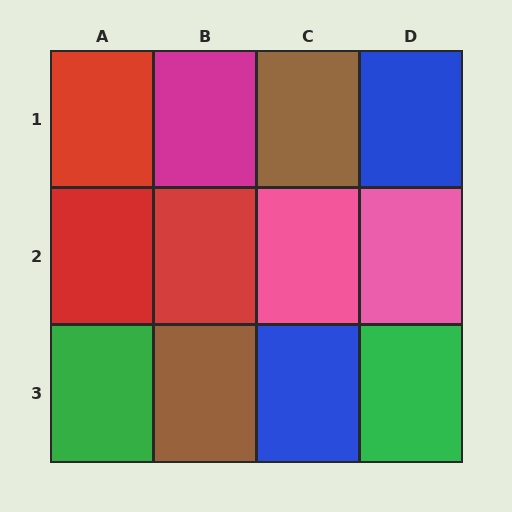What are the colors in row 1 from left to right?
Red, magenta, brown, blue.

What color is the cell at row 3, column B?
Brown.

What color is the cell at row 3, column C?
Blue.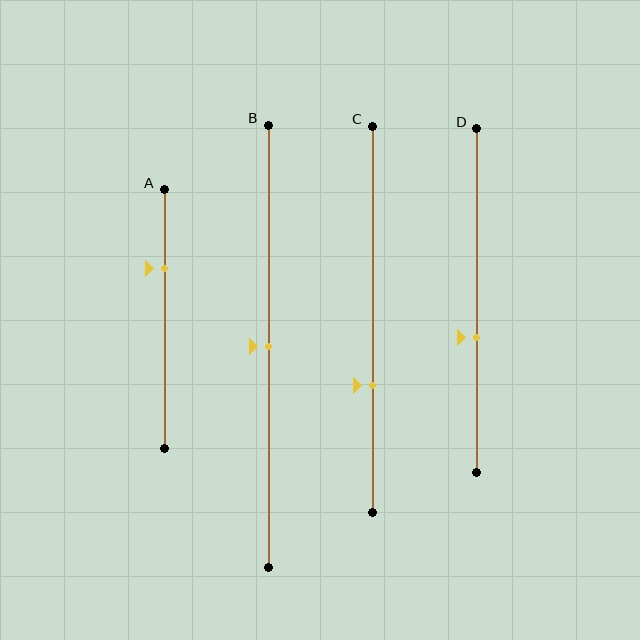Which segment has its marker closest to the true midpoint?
Segment B has its marker closest to the true midpoint.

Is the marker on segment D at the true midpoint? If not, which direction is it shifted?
No, the marker on segment D is shifted downward by about 11% of the segment length.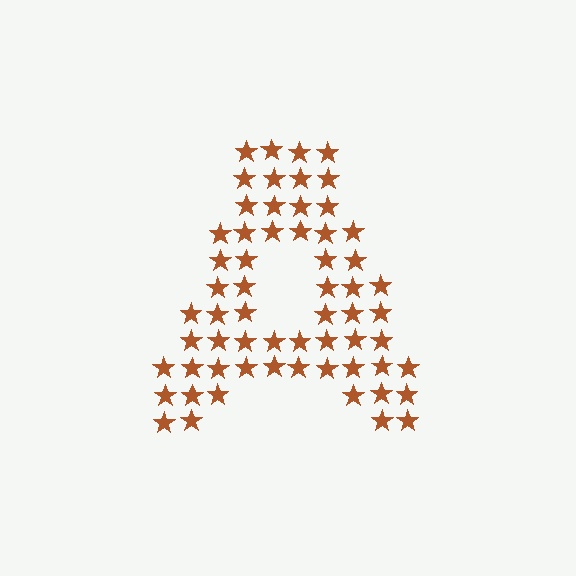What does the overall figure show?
The overall figure shows the letter A.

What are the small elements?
The small elements are stars.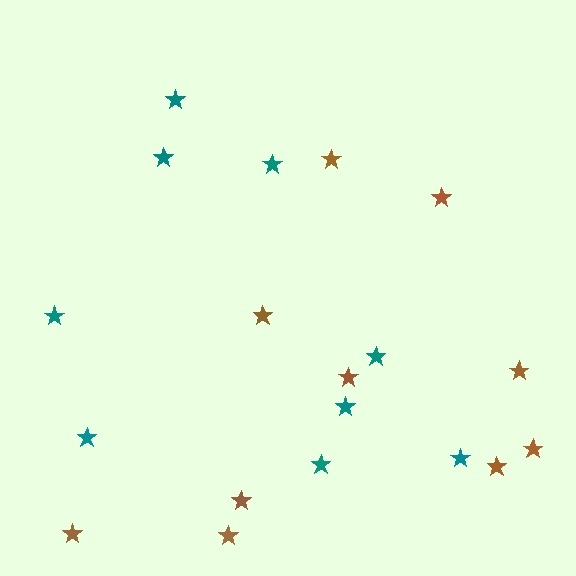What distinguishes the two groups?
There are 2 groups: one group of brown stars (10) and one group of teal stars (9).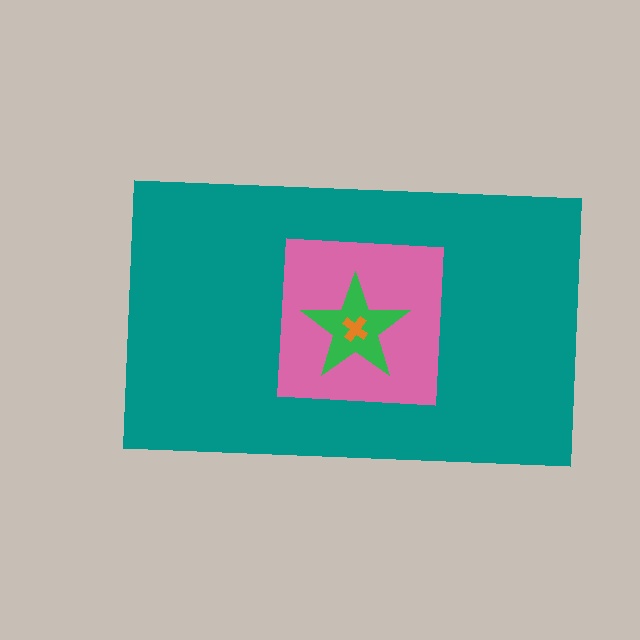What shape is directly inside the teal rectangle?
The pink square.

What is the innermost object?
The orange cross.